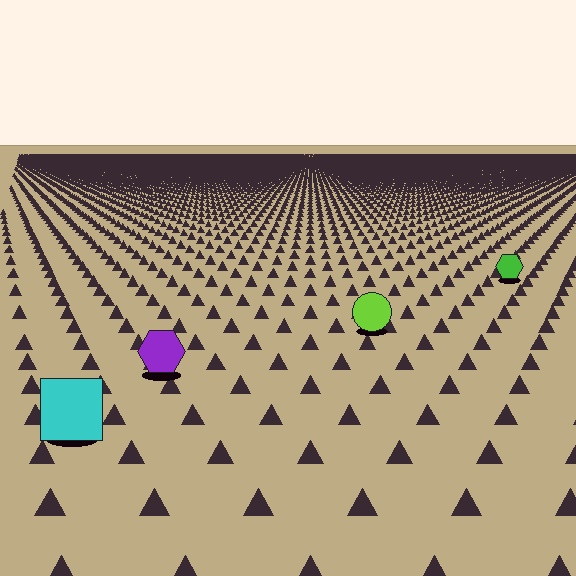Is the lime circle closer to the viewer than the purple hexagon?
No. The purple hexagon is closer — you can tell from the texture gradient: the ground texture is coarser near it.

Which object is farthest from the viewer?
The green hexagon is farthest from the viewer. It appears smaller and the ground texture around it is denser.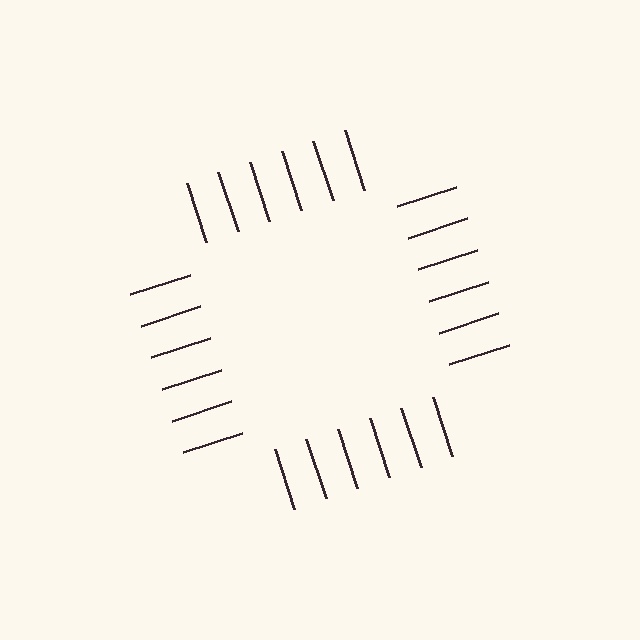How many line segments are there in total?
24 — 6 along each of the 4 edges.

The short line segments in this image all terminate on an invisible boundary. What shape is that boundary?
An illusory square — the line segments terminate on its edges but no continuous stroke is drawn.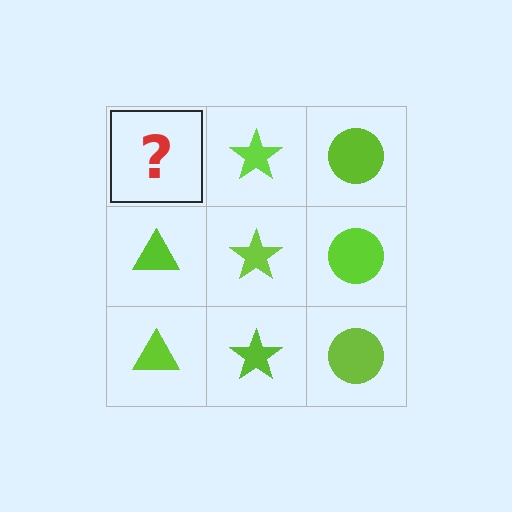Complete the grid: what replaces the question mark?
The question mark should be replaced with a lime triangle.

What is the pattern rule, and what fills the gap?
The rule is that each column has a consistent shape. The gap should be filled with a lime triangle.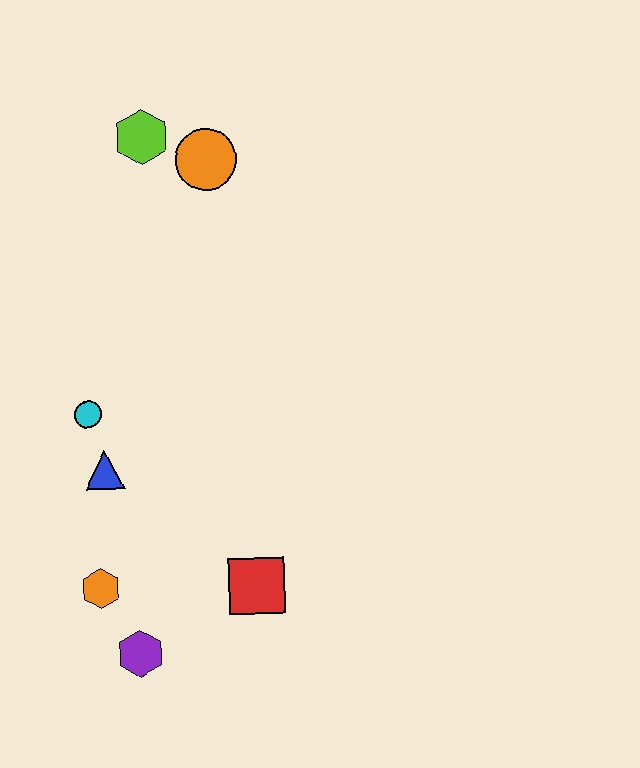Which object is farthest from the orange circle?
The purple hexagon is farthest from the orange circle.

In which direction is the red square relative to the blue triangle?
The red square is to the right of the blue triangle.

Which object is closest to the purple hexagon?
The orange hexagon is closest to the purple hexagon.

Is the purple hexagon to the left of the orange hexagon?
No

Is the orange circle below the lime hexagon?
Yes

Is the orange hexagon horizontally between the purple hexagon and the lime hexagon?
No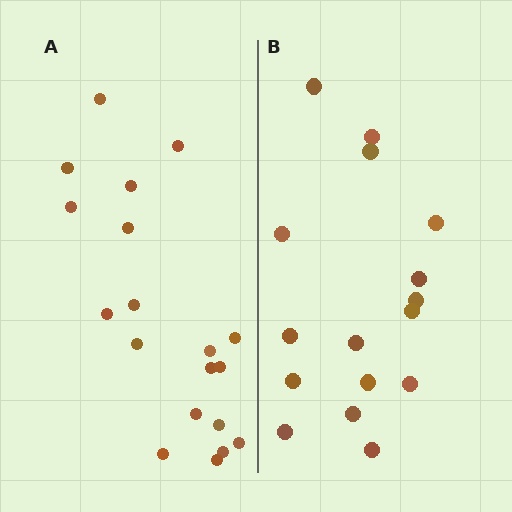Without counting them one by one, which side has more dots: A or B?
Region A (the left region) has more dots.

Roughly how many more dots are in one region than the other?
Region A has just a few more — roughly 2 or 3 more dots than region B.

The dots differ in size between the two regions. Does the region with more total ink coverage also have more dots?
No. Region B has more total ink coverage because its dots are larger, but region A actually contains more individual dots. Total area can be misleading — the number of items is what matters here.